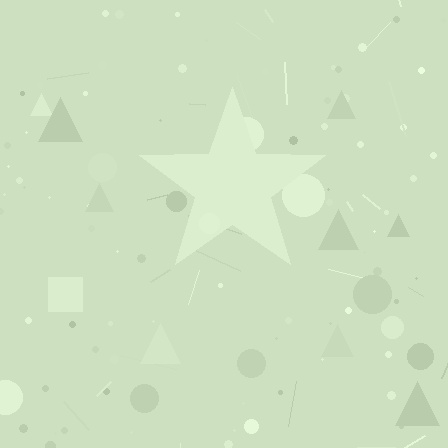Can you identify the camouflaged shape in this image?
The camouflaged shape is a star.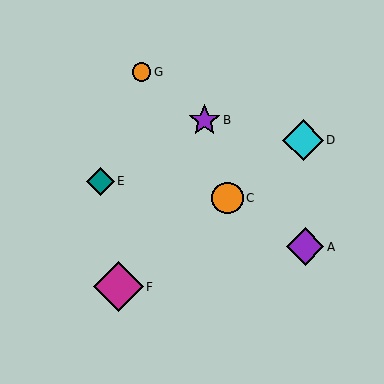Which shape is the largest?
The magenta diamond (labeled F) is the largest.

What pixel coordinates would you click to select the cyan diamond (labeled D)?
Click at (303, 140) to select the cyan diamond D.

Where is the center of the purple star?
The center of the purple star is at (204, 120).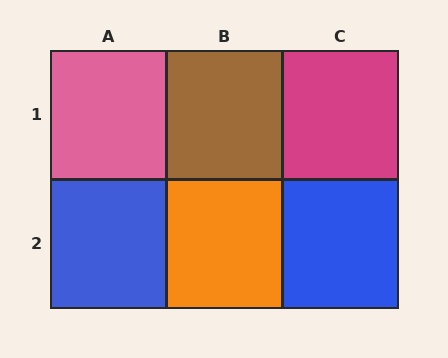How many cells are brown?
1 cell is brown.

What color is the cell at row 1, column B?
Brown.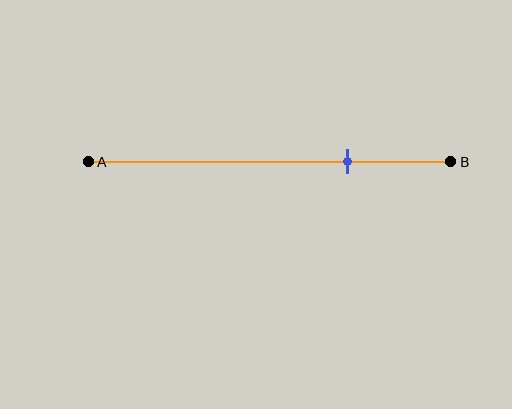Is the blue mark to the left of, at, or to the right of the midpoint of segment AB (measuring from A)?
The blue mark is to the right of the midpoint of segment AB.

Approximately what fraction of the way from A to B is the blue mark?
The blue mark is approximately 70% of the way from A to B.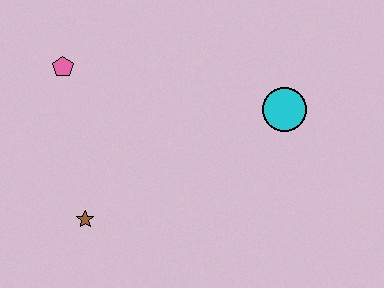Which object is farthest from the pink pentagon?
The cyan circle is farthest from the pink pentagon.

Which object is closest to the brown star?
The pink pentagon is closest to the brown star.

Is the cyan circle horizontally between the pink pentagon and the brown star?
No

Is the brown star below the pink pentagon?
Yes